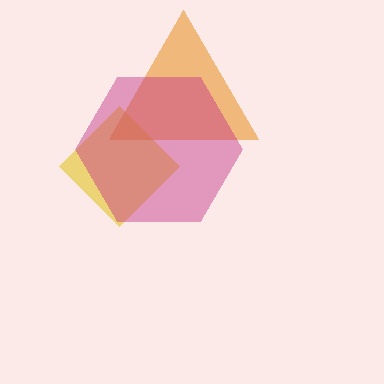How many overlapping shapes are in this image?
There are 3 overlapping shapes in the image.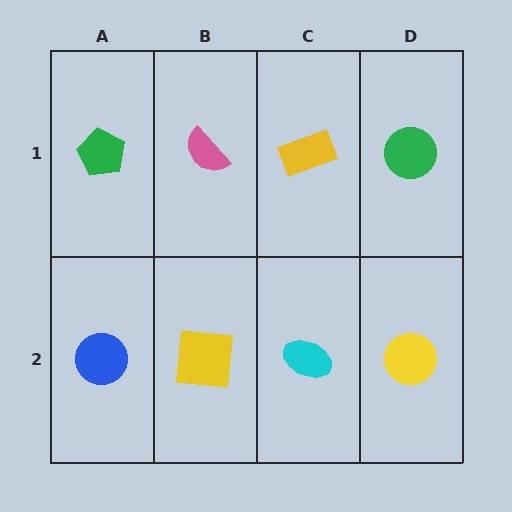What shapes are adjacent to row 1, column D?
A yellow circle (row 2, column D), a yellow rectangle (row 1, column C).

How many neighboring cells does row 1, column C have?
3.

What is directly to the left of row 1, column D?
A yellow rectangle.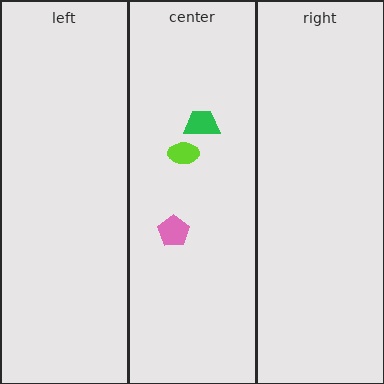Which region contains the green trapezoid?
The center region.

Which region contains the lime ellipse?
The center region.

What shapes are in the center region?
The green trapezoid, the pink pentagon, the lime ellipse.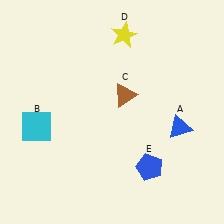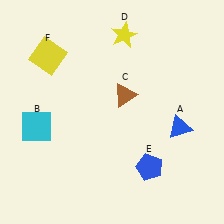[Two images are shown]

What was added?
A yellow square (F) was added in Image 2.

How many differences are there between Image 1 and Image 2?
There is 1 difference between the two images.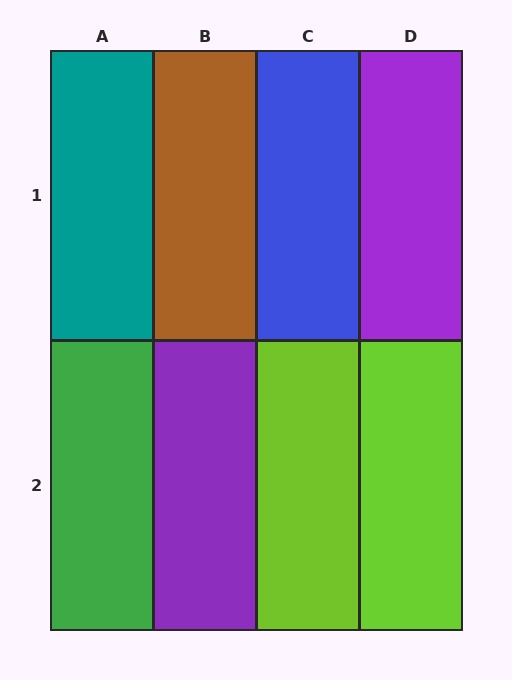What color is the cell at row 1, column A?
Teal.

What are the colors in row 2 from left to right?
Green, purple, lime, lime.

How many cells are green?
1 cell is green.